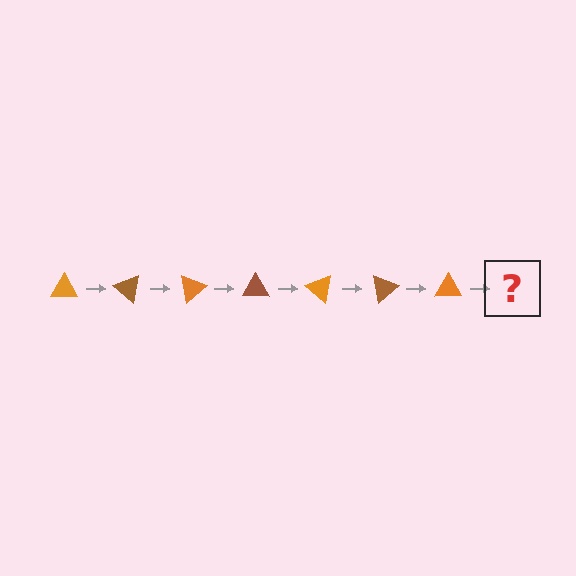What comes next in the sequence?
The next element should be a brown triangle, rotated 280 degrees from the start.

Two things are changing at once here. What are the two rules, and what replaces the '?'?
The two rules are that it rotates 40 degrees each step and the color cycles through orange and brown. The '?' should be a brown triangle, rotated 280 degrees from the start.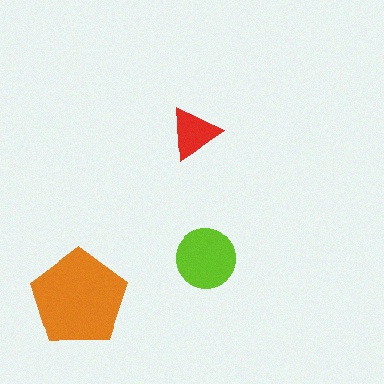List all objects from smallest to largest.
The red triangle, the lime circle, the orange pentagon.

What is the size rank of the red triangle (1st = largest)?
3rd.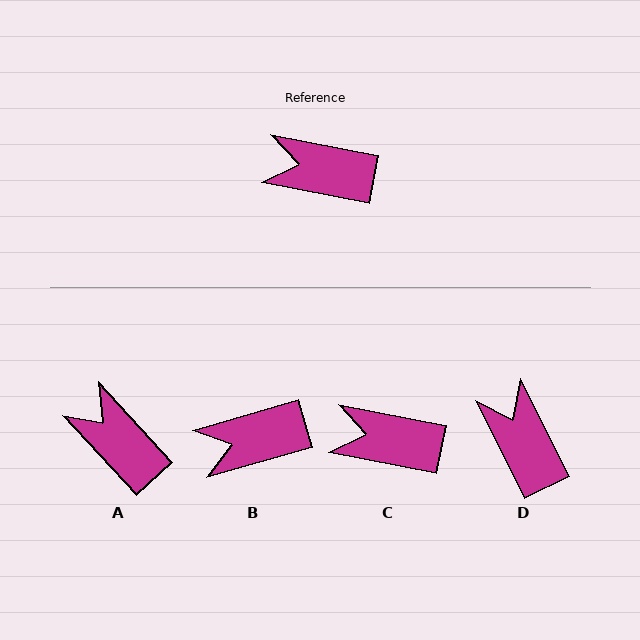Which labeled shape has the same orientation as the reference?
C.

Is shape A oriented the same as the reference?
No, it is off by about 36 degrees.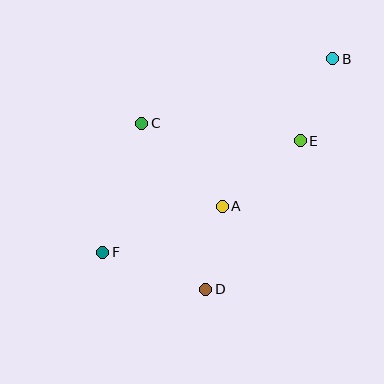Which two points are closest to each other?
Points A and D are closest to each other.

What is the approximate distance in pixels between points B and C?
The distance between B and C is approximately 201 pixels.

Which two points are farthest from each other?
Points B and F are farthest from each other.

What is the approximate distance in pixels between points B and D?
The distance between B and D is approximately 263 pixels.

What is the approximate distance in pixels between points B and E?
The distance between B and E is approximately 88 pixels.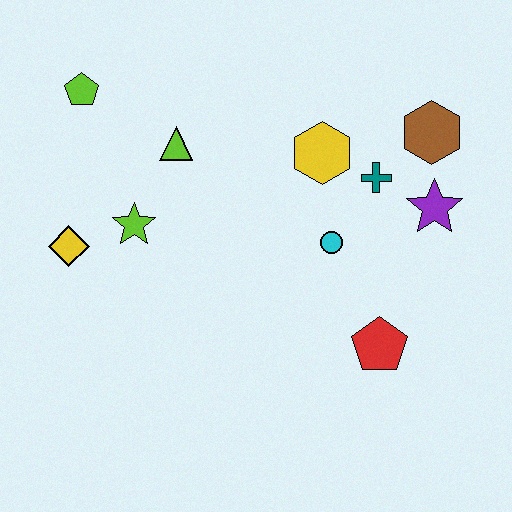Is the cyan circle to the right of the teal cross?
No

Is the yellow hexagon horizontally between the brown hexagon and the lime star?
Yes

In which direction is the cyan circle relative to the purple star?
The cyan circle is to the left of the purple star.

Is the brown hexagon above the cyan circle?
Yes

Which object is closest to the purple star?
The teal cross is closest to the purple star.